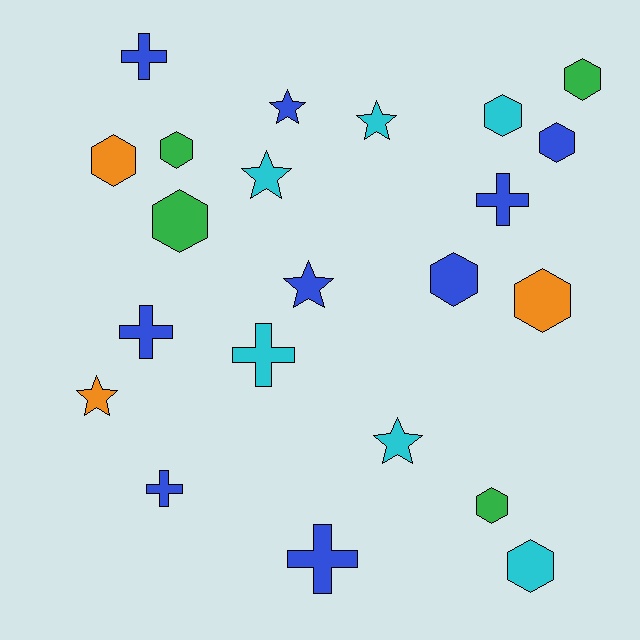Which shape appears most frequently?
Hexagon, with 10 objects.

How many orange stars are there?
There is 1 orange star.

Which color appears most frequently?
Blue, with 9 objects.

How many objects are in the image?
There are 22 objects.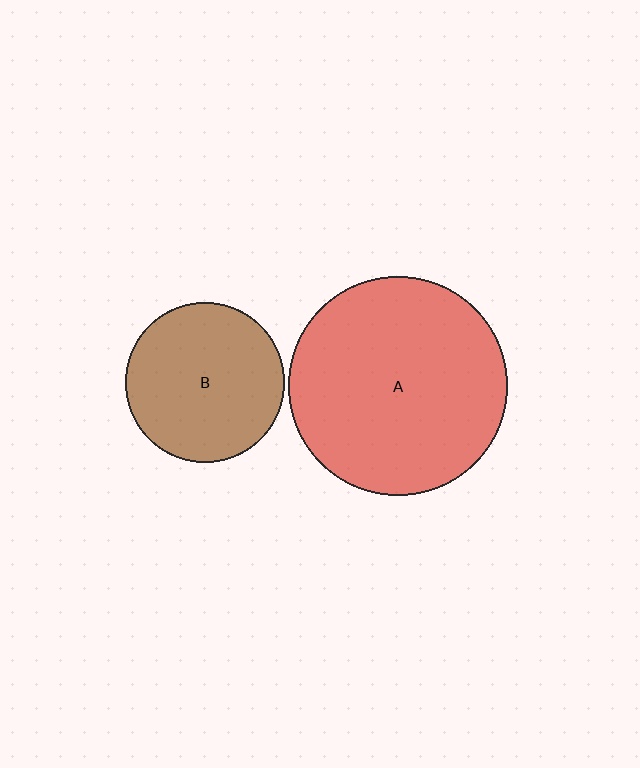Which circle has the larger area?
Circle A (red).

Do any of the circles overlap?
No, none of the circles overlap.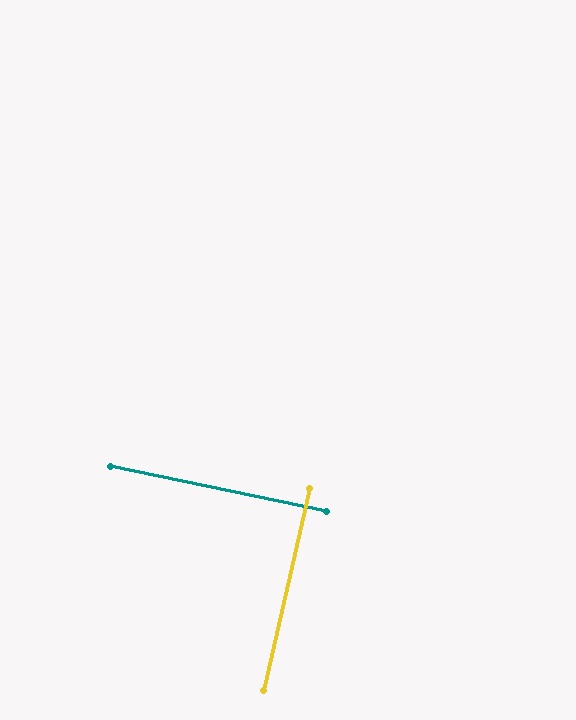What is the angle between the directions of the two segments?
Approximately 89 degrees.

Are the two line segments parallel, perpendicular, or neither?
Perpendicular — they meet at approximately 89°.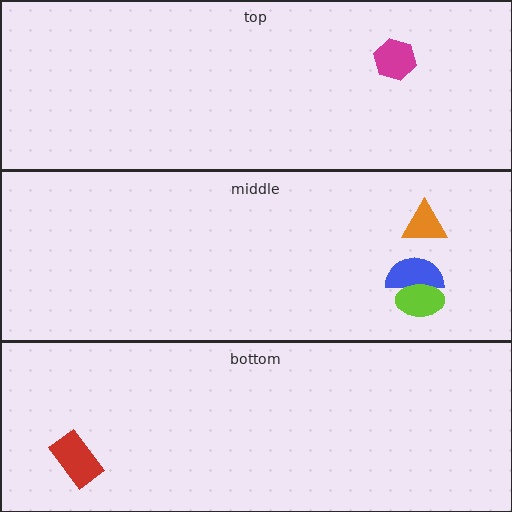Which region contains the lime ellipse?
The middle region.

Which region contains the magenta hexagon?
The top region.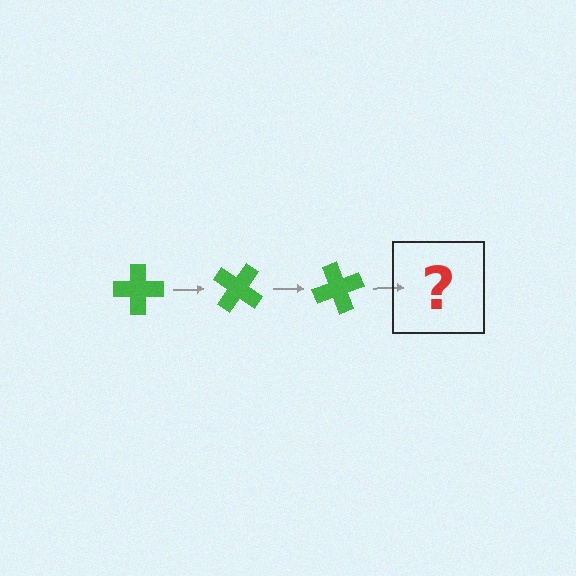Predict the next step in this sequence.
The next step is a green cross rotated 105 degrees.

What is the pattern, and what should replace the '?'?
The pattern is that the cross rotates 35 degrees each step. The '?' should be a green cross rotated 105 degrees.